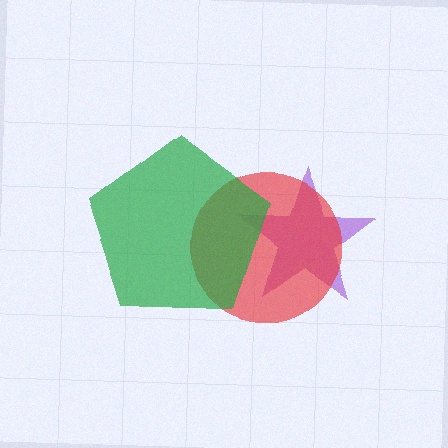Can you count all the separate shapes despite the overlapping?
Yes, there are 3 separate shapes.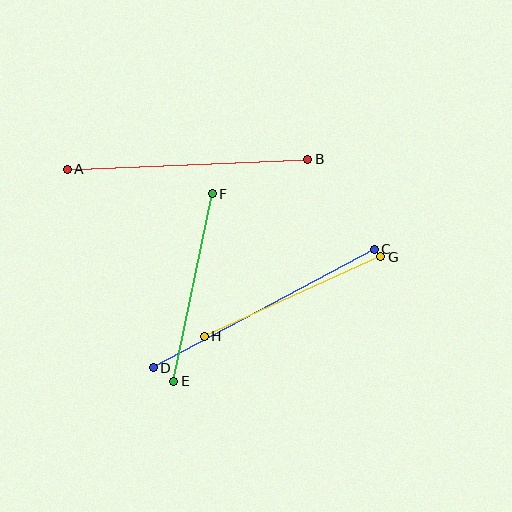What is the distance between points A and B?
The distance is approximately 240 pixels.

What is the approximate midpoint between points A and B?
The midpoint is at approximately (188, 164) pixels.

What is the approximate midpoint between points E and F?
The midpoint is at approximately (193, 287) pixels.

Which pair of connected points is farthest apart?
Points C and D are farthest apart.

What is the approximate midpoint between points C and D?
The midpoint is at approximately (264, 308) pixels.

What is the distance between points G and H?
The distance is approximately 193 pixels.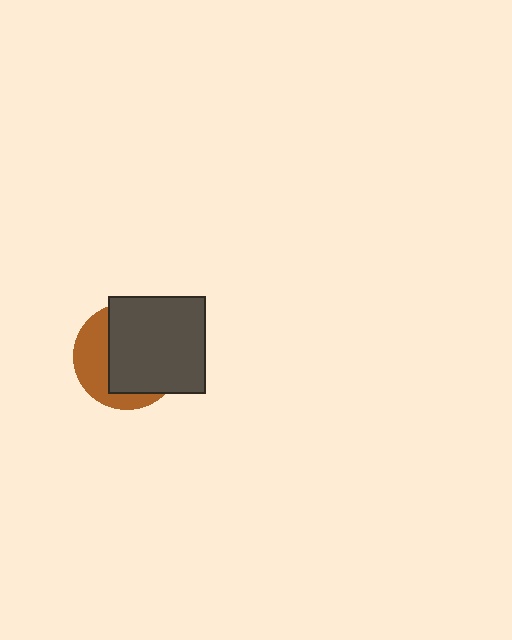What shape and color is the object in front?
The object in front is a dark gray square.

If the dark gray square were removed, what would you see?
You would see the complete brown circle.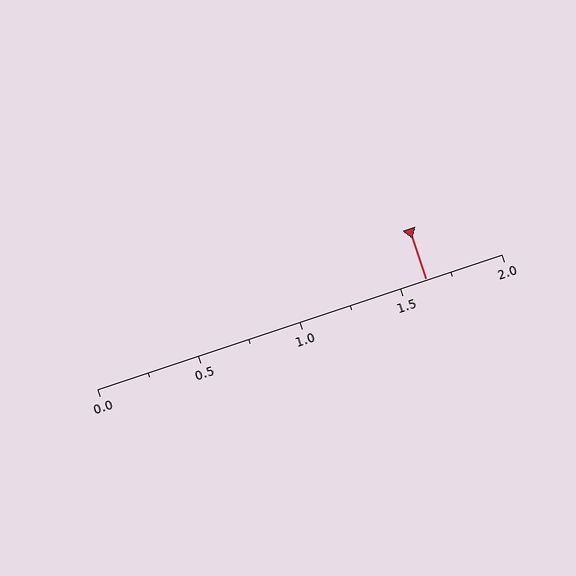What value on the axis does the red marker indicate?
The marker indicates approximately 1.62.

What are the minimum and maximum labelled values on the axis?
The axis runs from 0.0 to 2.0.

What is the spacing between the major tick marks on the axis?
The major ticks are spaced 0.5 apart.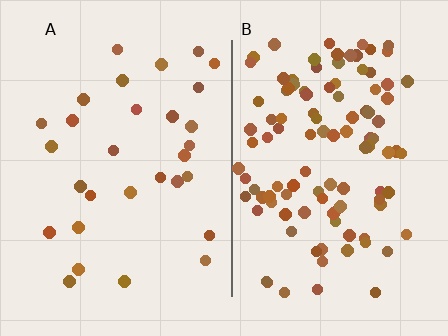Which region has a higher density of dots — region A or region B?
B (the right).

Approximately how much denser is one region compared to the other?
Approximately 3.6× — region B over region A.